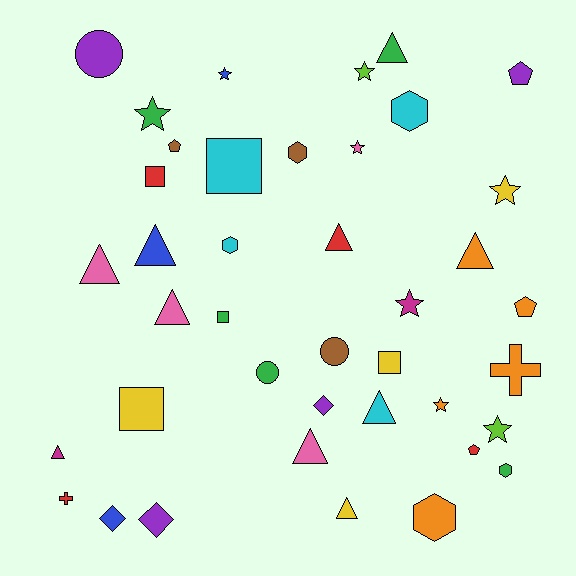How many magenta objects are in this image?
There are 2 magenta objects.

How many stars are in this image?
There are 8 stars.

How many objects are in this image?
There are 40 objects.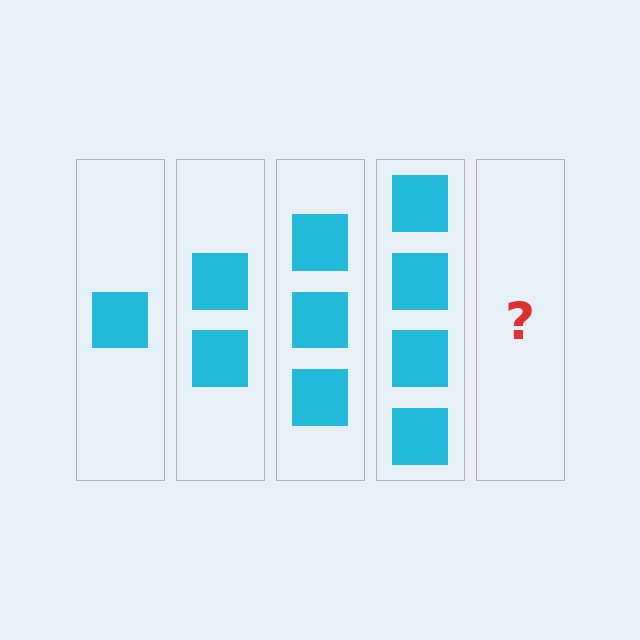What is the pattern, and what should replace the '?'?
The pattern is that each step adds one more square. The '?' should be 5 squares.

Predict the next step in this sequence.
The next step is 5 squares.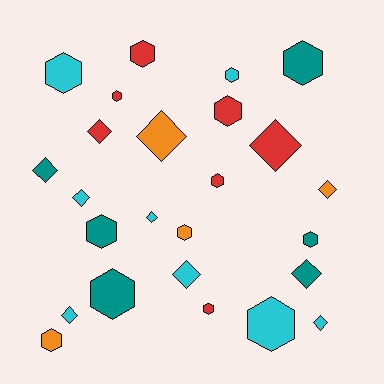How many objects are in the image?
There are 25 objects.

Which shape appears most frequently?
Hexagon, with 14 objects.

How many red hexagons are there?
There are 5 red hexagons.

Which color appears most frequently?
Cyan, with 8 objects.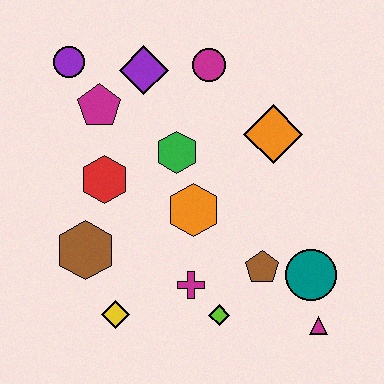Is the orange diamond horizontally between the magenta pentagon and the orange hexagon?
No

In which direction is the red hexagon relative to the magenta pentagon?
The red hexagon is below the magenta pentagon.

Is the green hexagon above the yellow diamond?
Yes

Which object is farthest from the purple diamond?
The magenta triangle is farthest from the purple diamond.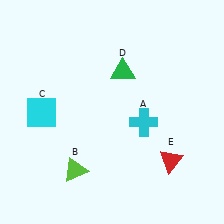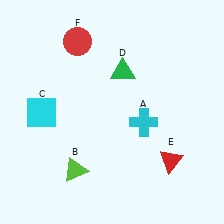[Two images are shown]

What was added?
A red circle (F) was added in Image 2.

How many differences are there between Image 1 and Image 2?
There is 1 difference between the two images.